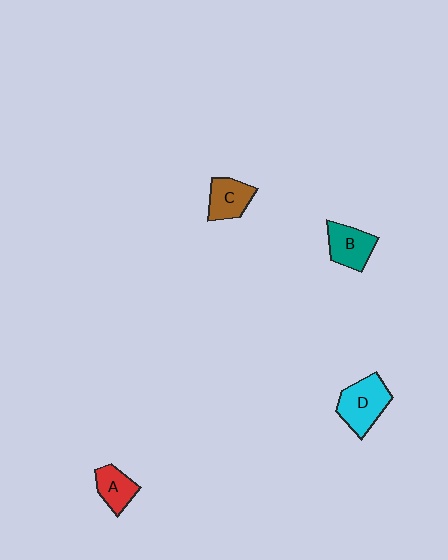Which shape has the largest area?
Shape D (cyan).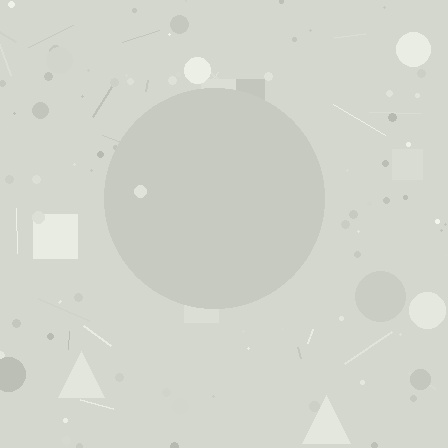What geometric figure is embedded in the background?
A circle is embedded in the background.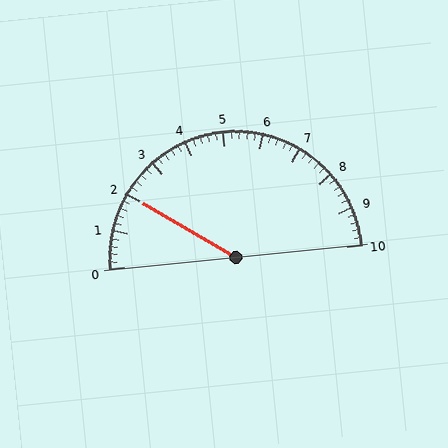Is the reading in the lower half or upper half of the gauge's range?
The reading is in the lower half of the range (0 to 10).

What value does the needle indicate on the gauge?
The needle indicates approximately 2.0.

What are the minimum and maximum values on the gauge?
The gauge ranges from 0 to 10.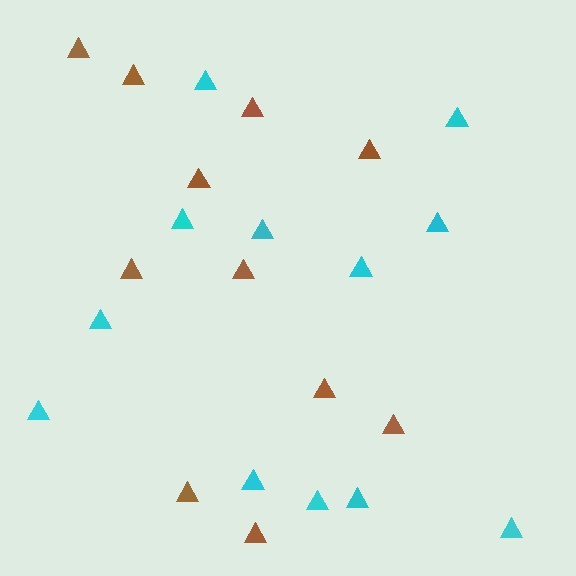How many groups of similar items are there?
There are 2 groups: one group of cyan triangles (12) and one group of brown triangles (11).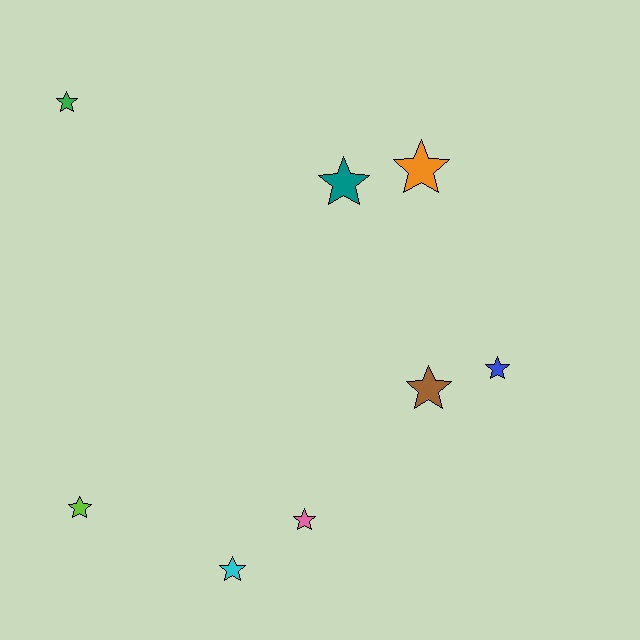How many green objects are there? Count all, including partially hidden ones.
There is 1 green object.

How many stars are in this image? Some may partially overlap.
There are 8 stars.